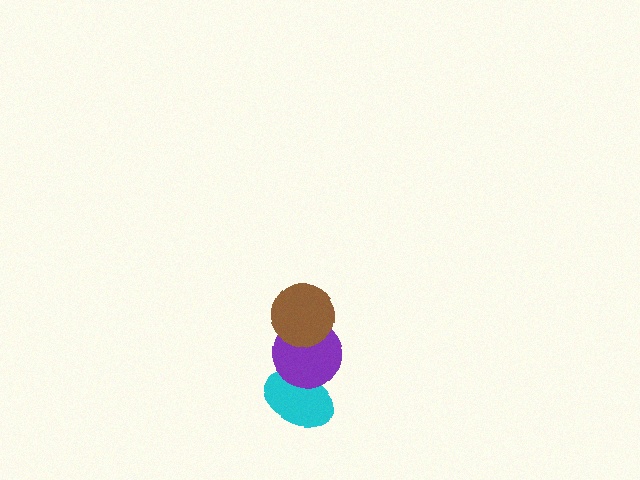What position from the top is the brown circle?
The brown circle is 1st from the top.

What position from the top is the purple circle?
The purple circle is 2nd from the top.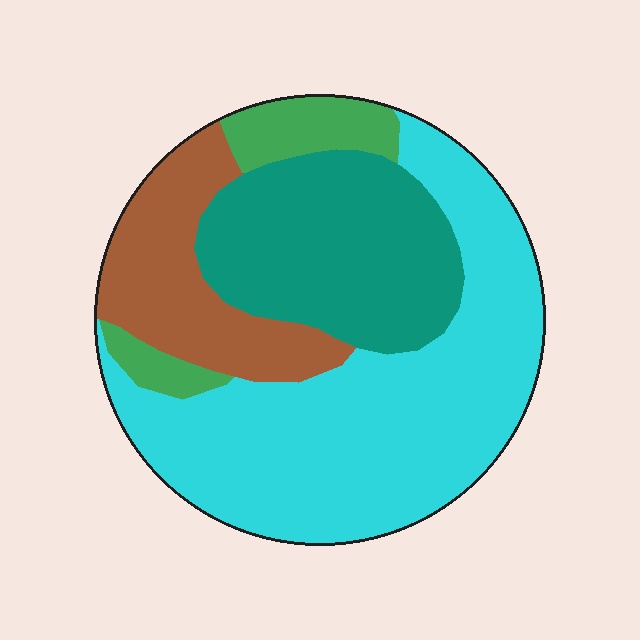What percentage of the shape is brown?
Brown covers 17% of the shape.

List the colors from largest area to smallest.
From largest to smallest: cyan, teal, brown, green.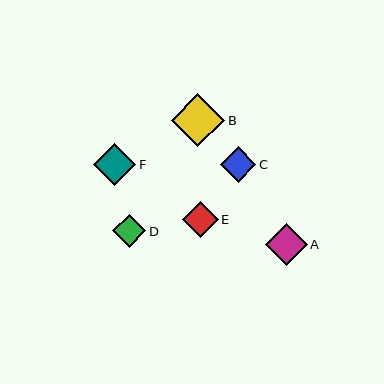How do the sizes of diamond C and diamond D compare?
Diamond C and diamond D are approximately the same size.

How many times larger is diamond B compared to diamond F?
Diamond B is approximately 1.3 times the size of diamond F.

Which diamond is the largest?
Diamond B is the largest with a size of approximately 53 pixels.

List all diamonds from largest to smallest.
From largest to smallest: B, F, A, E, C, D.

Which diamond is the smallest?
Diamond D is the smallest with a size of approximately 33 pixels.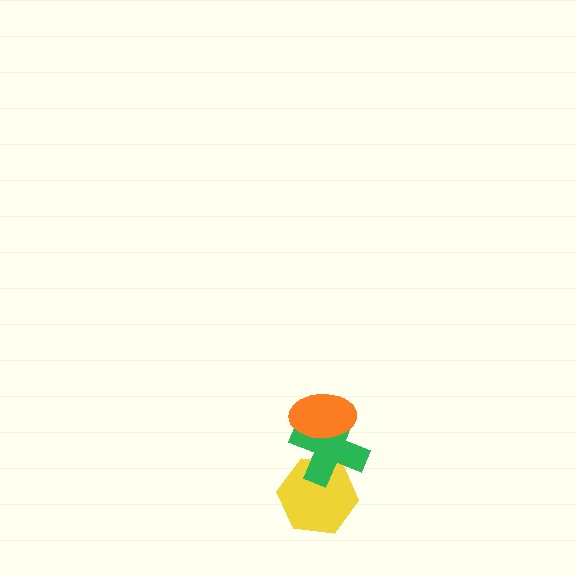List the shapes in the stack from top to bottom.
From top to bottom: the orange ellipse, the green cross, the yellow hexagon.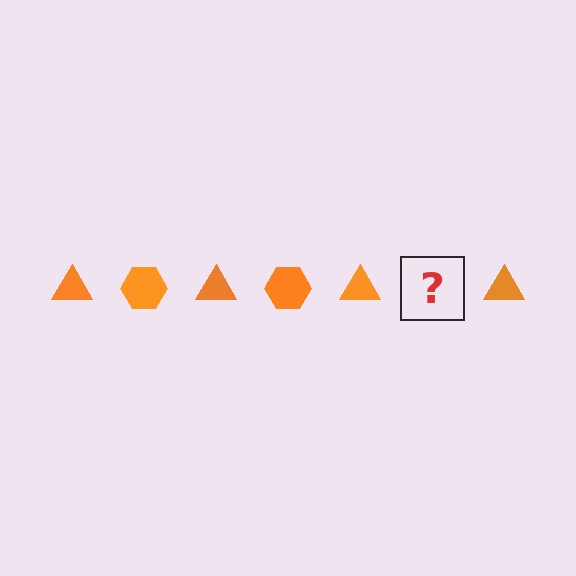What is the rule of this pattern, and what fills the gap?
The rule is that the pattern cycles through triangle, hexagon shapes in orange. The gap should be filled with an orange hexagon.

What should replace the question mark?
The question mark should be replaced with an orange hexagon.